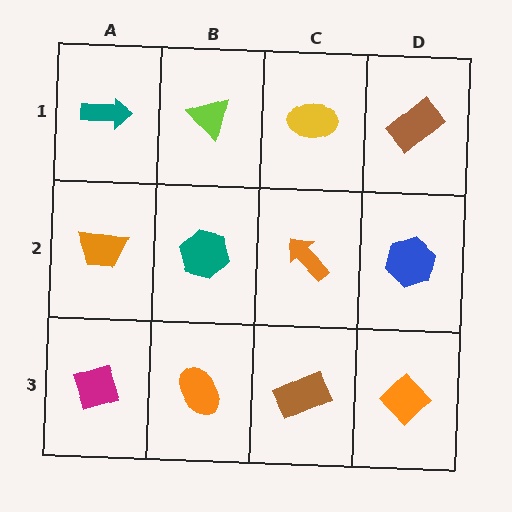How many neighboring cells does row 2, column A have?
3.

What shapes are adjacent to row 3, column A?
An orange trapezoid (row 2, column A), an orange ellipse (row 3, column B).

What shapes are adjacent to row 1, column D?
A blue hexagon (row 2, column D), a yellow ellipse (row 1, column C).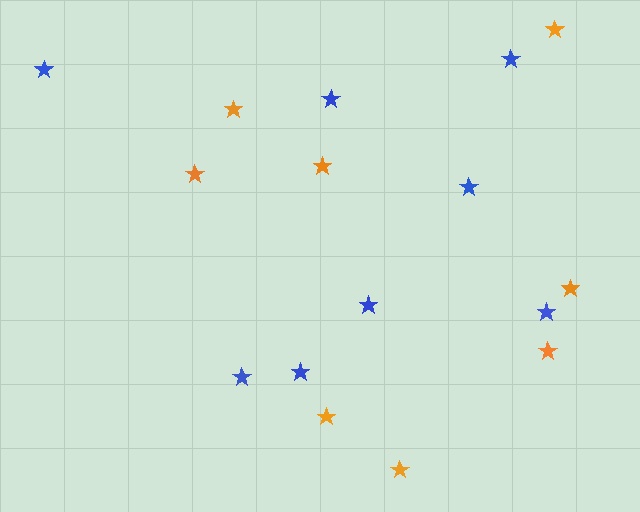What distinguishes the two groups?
There are 2 groups: one group of orange stars (8) and one group of blue stars (8).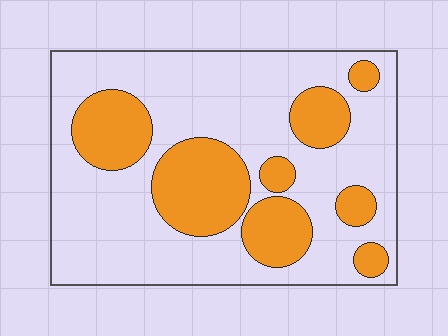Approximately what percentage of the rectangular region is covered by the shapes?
Approximately 30%.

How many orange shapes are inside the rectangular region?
8.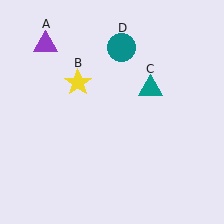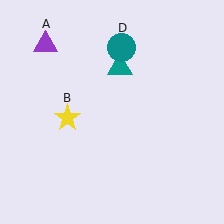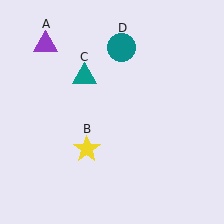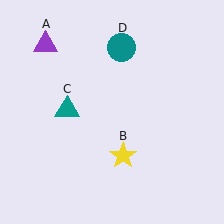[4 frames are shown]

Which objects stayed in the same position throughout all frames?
Purple triangle (object A) and teal circle (object D) remained stationary.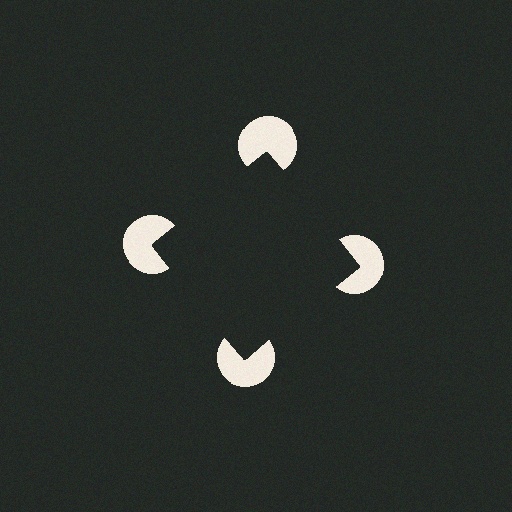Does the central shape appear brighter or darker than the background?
It typically appears slightly darker than the background, even though no actual brightness change is drawn.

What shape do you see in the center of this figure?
An illusory square — its edges are inferred from the aligned wedge cuts in the pac-man discs, not physically drawn.